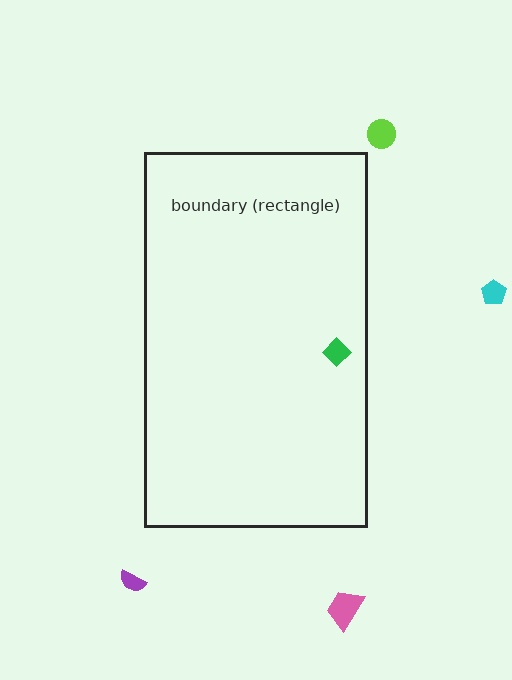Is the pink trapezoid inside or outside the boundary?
Outside.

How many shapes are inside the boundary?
1 inside, 4 outside.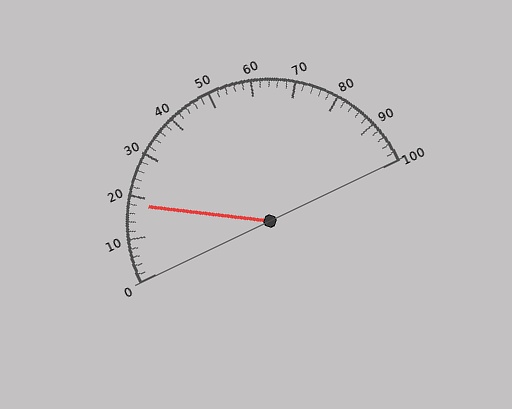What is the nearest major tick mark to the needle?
The nearest major tick mark is 20.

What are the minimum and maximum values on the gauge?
The gauge ranges from 0 to 100.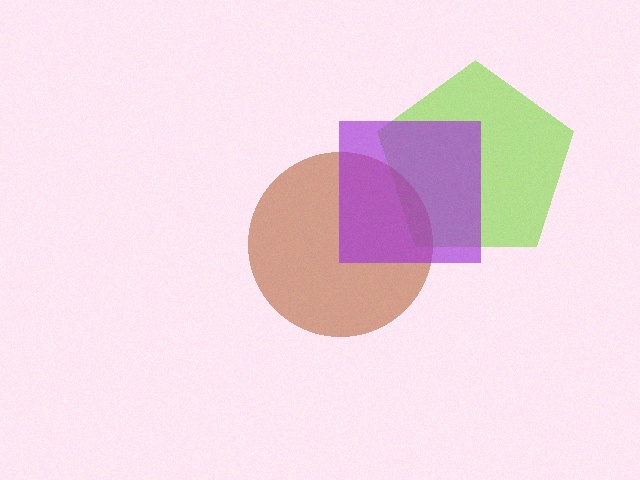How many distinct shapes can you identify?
There are 3 distinct shapes: a lime pentagon, a brown circle, a purple square.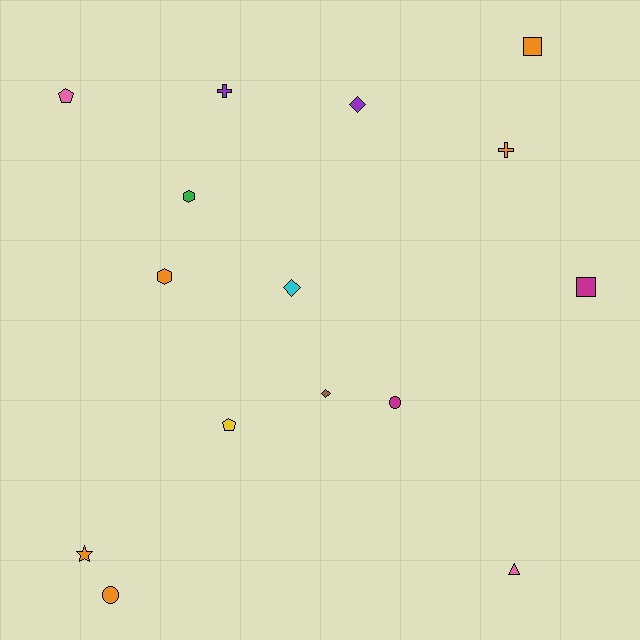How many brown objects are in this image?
There is 1 brown object.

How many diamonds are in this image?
There are 3 diamonds.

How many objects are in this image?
There are 15 objects.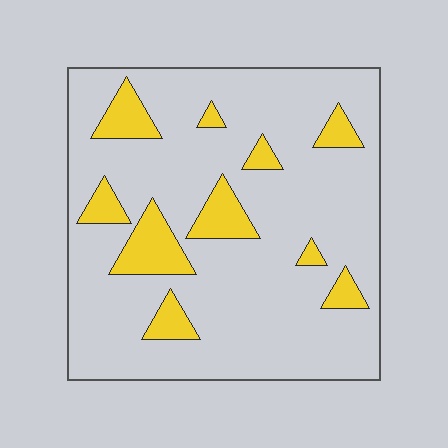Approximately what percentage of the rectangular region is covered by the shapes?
Approximately 15%.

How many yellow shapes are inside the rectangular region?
10.